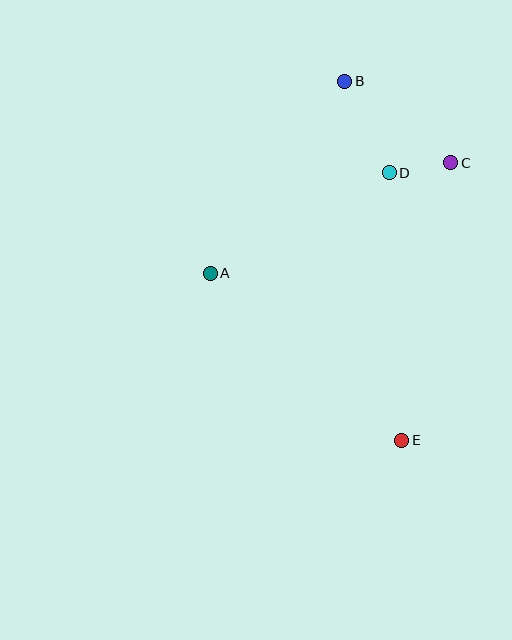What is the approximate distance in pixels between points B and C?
The distance between B and C is approximately 134 pixels.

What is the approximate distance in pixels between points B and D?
The distance between B and D is approximately 102 pixels.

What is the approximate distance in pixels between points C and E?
The distance between C and E is approximately 282 pixels.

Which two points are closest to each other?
Points C and D are closest to each other.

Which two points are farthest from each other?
Points B and E are farthest from each other.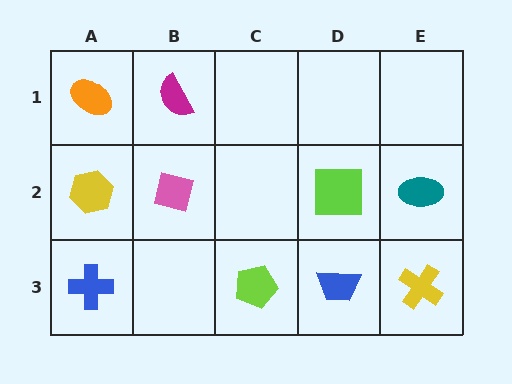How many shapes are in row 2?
4 shapes.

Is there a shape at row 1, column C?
No, that cell is empty.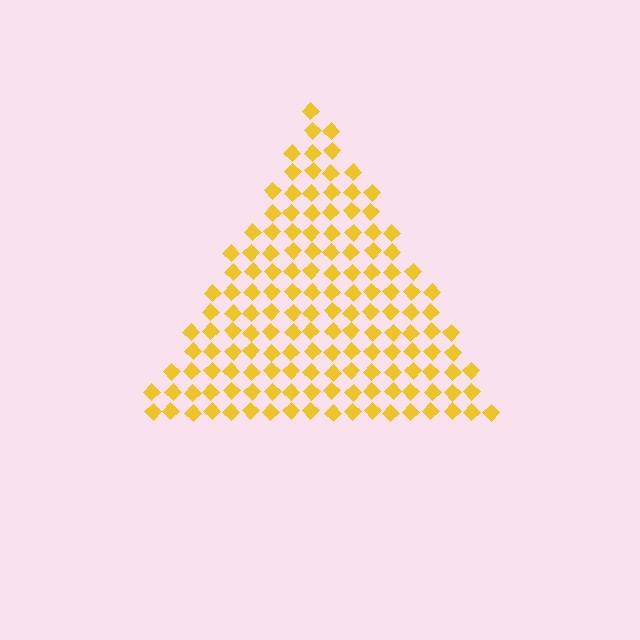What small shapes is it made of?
It is made of small diamonds.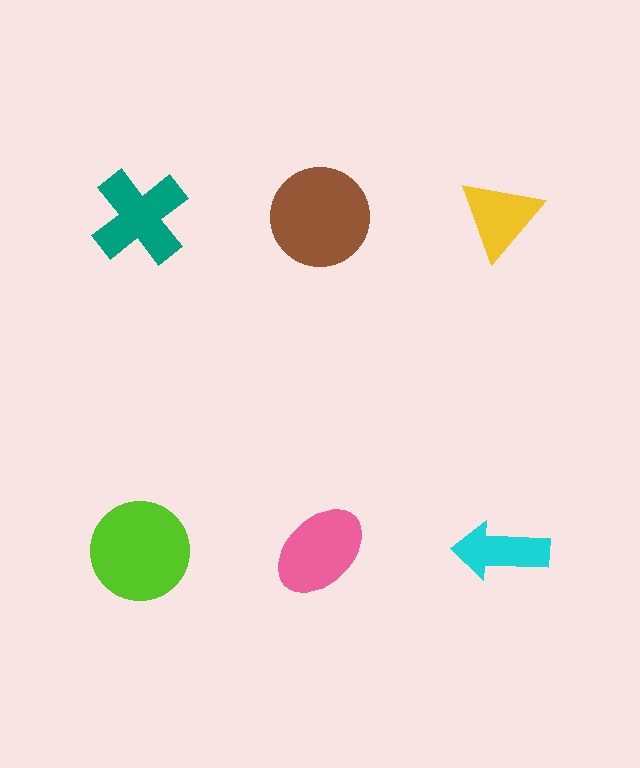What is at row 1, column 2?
A brown circle.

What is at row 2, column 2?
A pink ellipse.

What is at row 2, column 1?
A lime circle.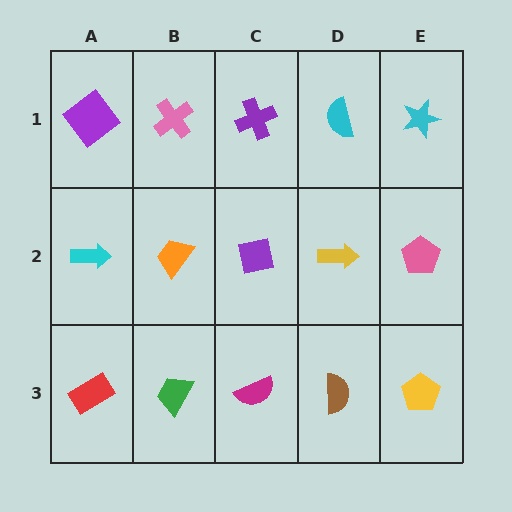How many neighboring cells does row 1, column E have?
2.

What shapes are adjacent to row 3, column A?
A cyan arrow (row 2, column A), a green trapezoid (row 3, column B).